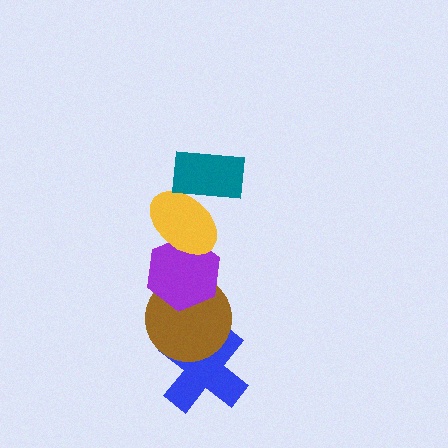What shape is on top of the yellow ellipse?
The teal rectangle is on top of the yellow ellipse.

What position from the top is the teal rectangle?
The teal rectangle is 1st from the top.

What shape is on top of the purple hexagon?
The yellow ellipse is on top of the purple hexagon.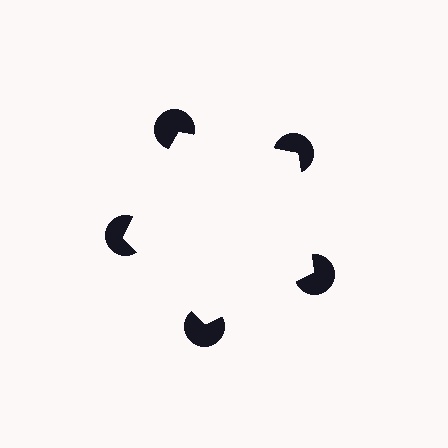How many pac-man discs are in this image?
There are 5 — one at each vertex of the illusory pentagon.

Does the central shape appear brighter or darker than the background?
It typically appears slightly brighter than the background, even though no actual brightness change is drawn.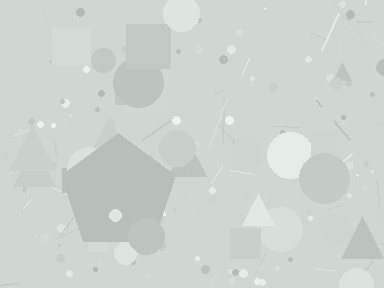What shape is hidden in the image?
A pentagon is hidden in the image.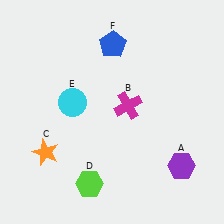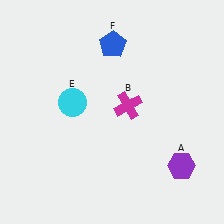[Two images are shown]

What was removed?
The lime hexagon (D), the orange star (C) were removed in Image 2.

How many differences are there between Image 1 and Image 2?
There are 2 differences between the two images.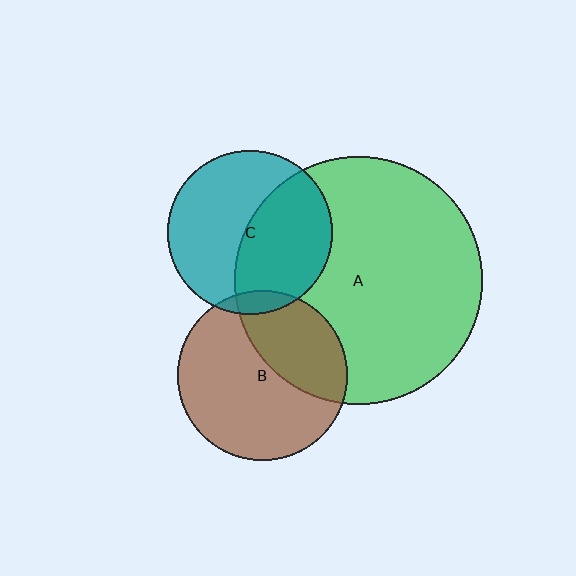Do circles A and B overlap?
Yes.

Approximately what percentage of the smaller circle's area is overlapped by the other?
Approximately 35%.